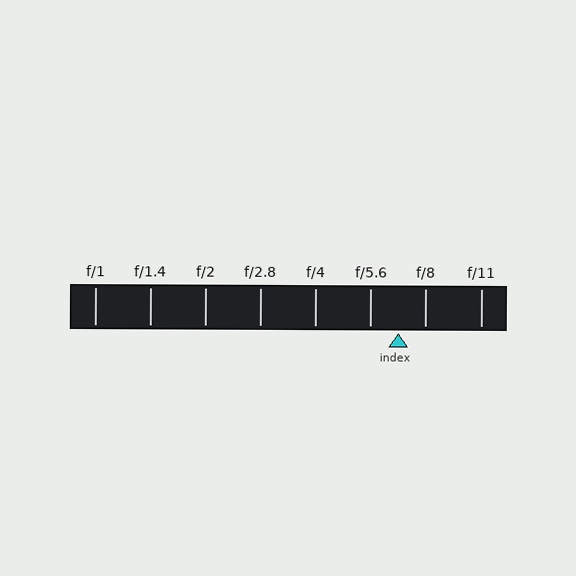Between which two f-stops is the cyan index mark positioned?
The index mark is between f/5.6 and f/8.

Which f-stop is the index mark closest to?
The index mark is closest to f/8.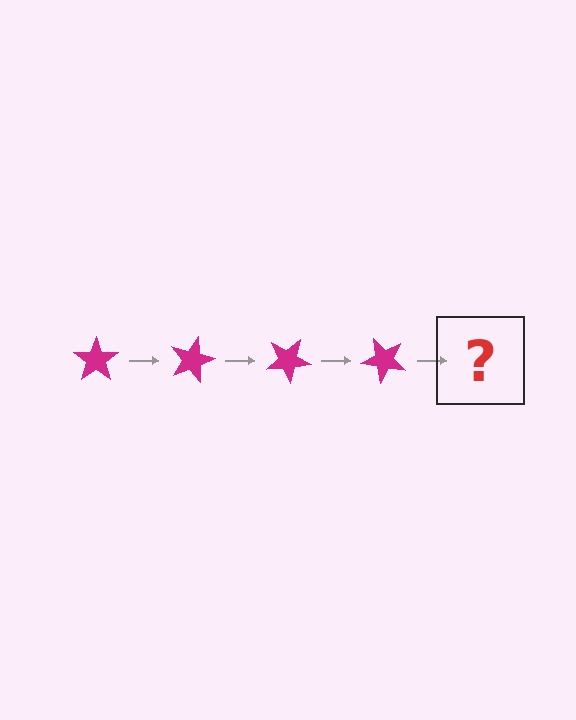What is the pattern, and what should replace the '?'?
The pattern is that the star rotates 15 degrees each step. The '?' should be a magenta star rotated 60 degrees.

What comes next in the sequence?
The next element should be a magenta star rotated 60 degrees.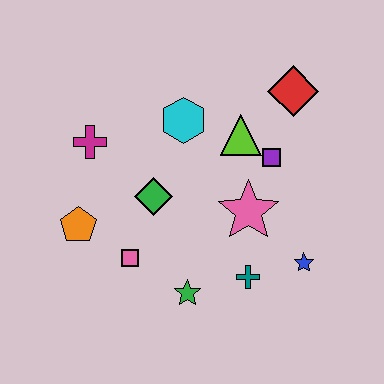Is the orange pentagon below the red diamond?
Yes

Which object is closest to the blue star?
The teal cross is closest to the blue star.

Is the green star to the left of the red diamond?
Yes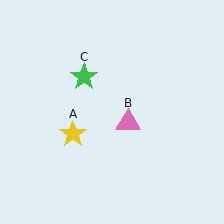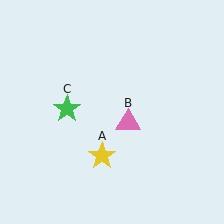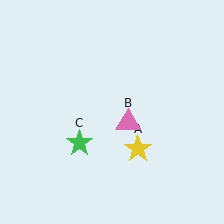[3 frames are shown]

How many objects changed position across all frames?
2 objects changed position: yellow star (object A), green star (object C).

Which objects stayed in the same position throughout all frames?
Pink triangle (object B) remained stationary.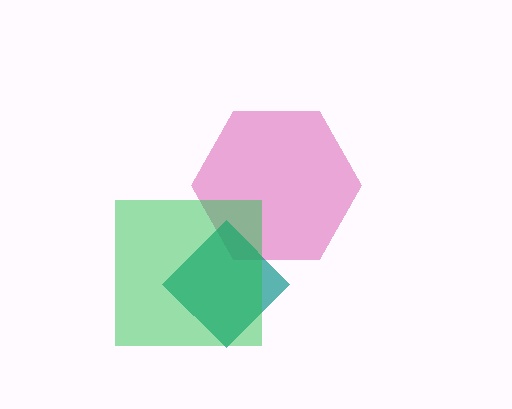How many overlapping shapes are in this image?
There are 3 overlapping shapes in the image.